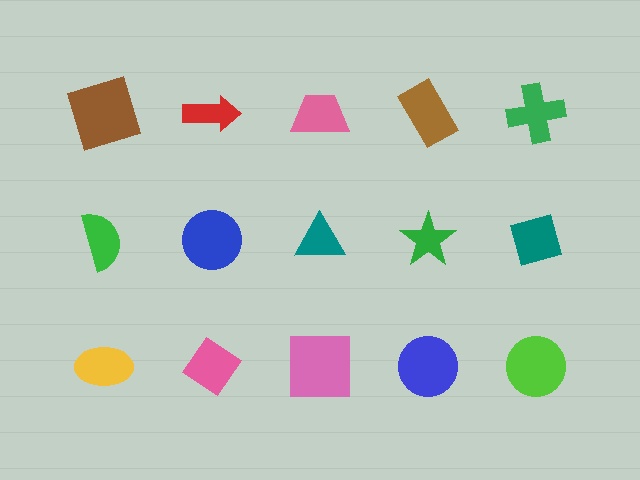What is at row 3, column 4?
A blue circle.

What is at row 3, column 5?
A lime circle.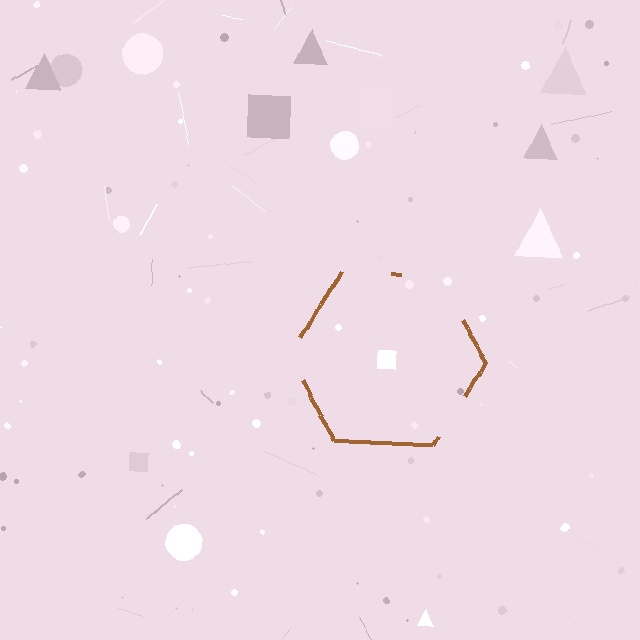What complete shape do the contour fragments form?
The contour fragments form a hexagon.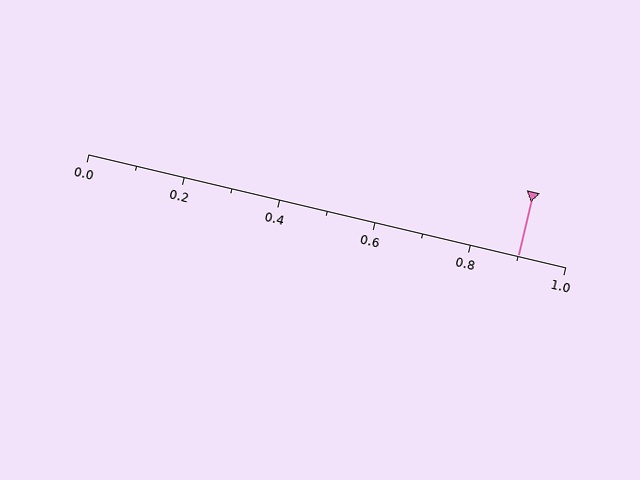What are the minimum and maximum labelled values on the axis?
The axis runs from 0.0 to 1.0.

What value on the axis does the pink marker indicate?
The marker indicates approximately 0.9.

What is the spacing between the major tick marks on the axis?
The major ticks are spaced 0.2 apart.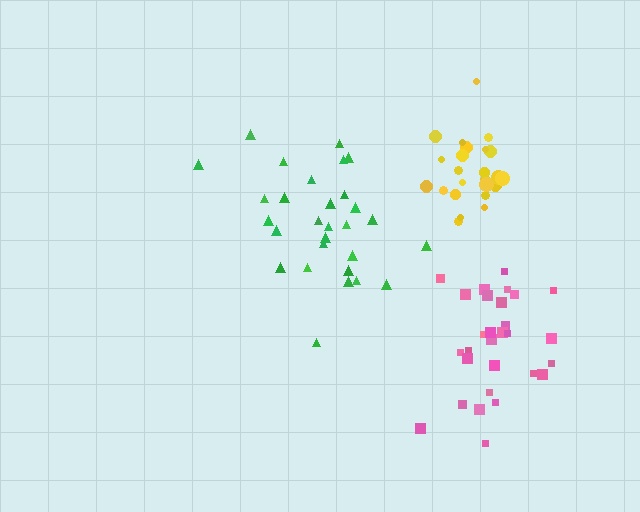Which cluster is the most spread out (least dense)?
Green.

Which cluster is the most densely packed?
Yellow.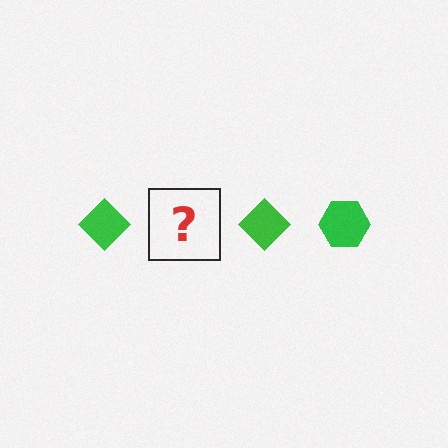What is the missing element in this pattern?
The missing element is a green hexagon.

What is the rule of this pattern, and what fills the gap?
The rule is that the pattern cycles through diamond, hexagon shapes in green. The gap should be filled with a green hexagon.